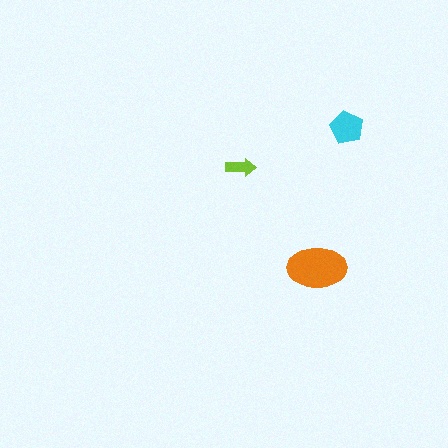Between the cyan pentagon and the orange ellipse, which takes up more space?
The orange ellipse.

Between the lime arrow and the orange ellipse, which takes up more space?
The orange ellipse.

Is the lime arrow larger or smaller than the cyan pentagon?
Smaller.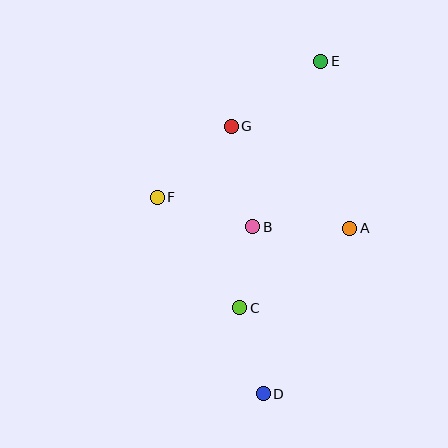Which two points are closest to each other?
Points B and C are closest to each other.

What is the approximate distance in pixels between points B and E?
The distance between B and E is approximately 179 pixels.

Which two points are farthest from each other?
Points D and E are farthest from each other.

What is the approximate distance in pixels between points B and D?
The distance between B and D is approximately 167 pixels.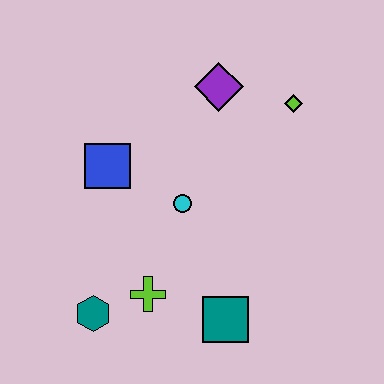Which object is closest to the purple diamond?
The lime diamond is closest to the purple diamond.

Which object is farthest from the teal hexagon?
The lime diamond is farthest from the teal hexagon.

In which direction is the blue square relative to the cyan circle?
The blue square is to the left of the cyan circle.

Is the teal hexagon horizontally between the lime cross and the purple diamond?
No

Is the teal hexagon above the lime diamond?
No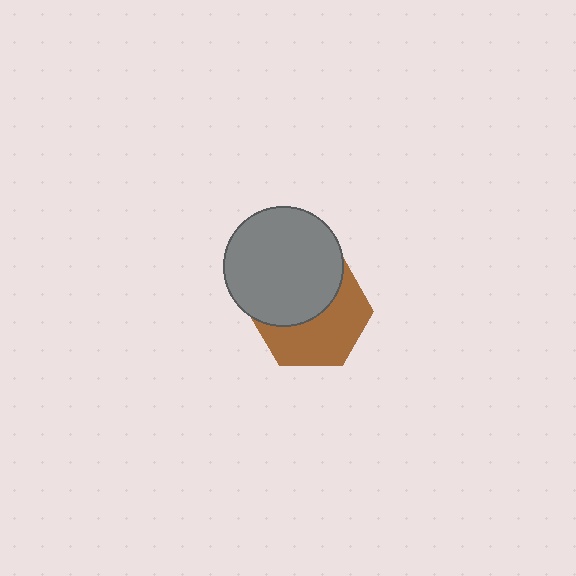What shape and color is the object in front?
The object in front is a gray circle.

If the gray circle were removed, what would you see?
You would see the complete brown hexagon.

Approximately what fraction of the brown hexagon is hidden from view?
Roughly 49% of the brown hexagon is hidden behind the gray circle.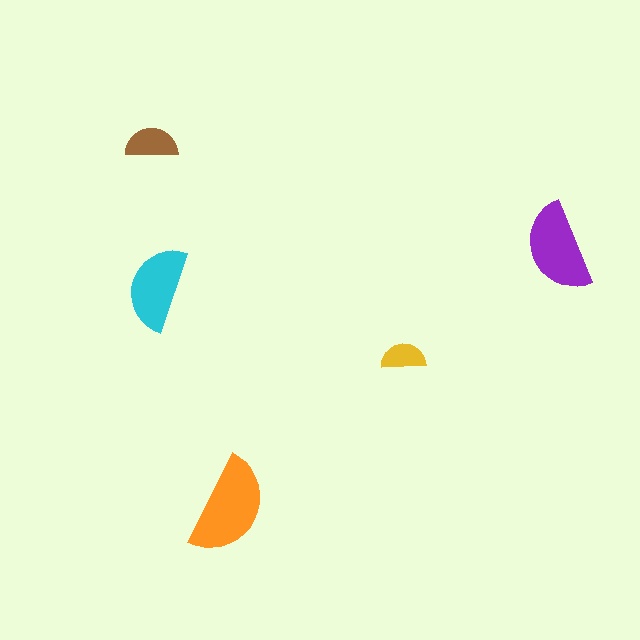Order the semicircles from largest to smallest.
the orange one, the purple one, the cyan one, the brown one, the yellow one.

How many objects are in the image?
There are 5 objects in the image.